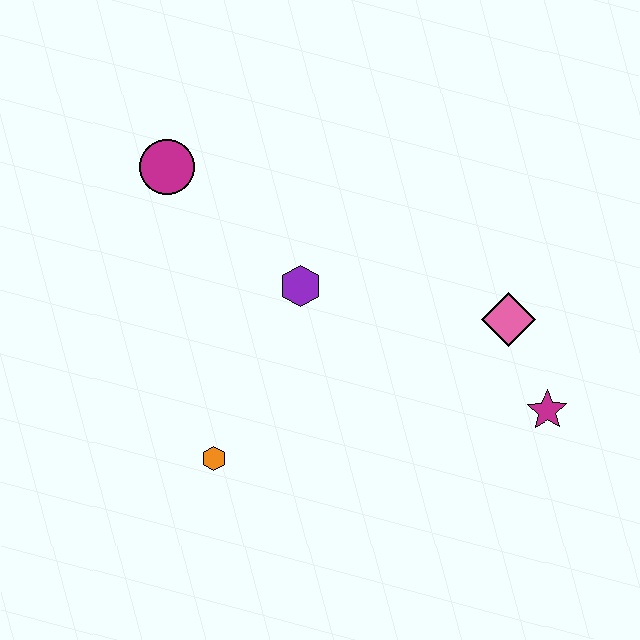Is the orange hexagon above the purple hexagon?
No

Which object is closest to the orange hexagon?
The purple hexagon is closest to the orange hexagon.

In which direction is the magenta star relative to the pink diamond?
The magenta star is below the pink diamond.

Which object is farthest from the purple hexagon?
The magenta star is farthest from the purple hexagon.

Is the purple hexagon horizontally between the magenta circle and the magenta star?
Yes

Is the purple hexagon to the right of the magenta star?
No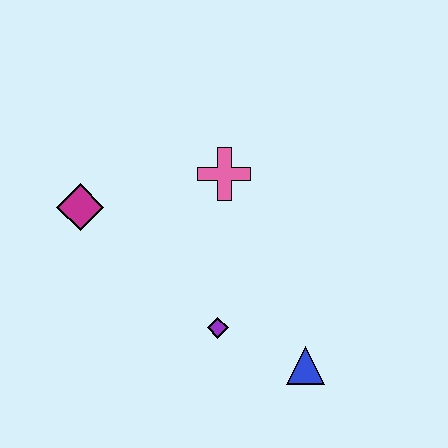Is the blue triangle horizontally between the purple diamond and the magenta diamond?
No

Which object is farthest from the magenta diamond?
The blue triangle is farthest from the magenta diamond.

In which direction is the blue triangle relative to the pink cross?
The blue triangle is below the pink cross.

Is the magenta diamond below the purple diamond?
No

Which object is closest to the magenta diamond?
The pink cross is closest to the magenta diamond.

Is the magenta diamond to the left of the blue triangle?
Yes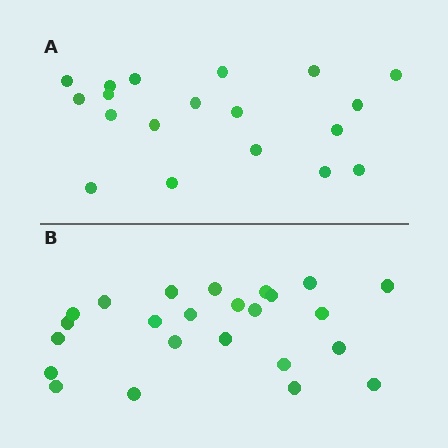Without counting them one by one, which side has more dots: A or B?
Region B (the bottom region) has more dots.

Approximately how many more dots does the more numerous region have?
Region B has about 5 more dots than region A.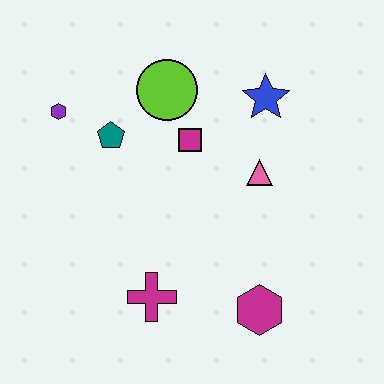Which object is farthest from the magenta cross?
The blue star is farthest from the magenta cross.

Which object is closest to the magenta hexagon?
The magenta cross is closest to the magenta hexagon.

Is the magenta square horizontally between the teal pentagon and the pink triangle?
Yes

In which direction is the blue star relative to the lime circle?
The blue star is to the right of the lime circle.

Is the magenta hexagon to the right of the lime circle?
Yes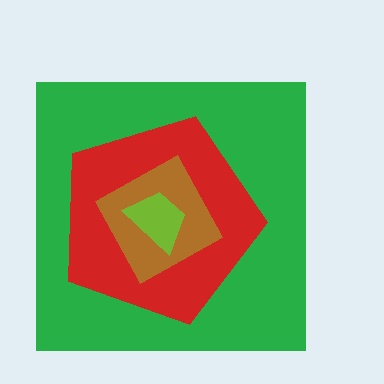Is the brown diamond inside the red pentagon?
Yes.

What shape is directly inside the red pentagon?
The brown diamond.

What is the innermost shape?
The lime trapezoid.